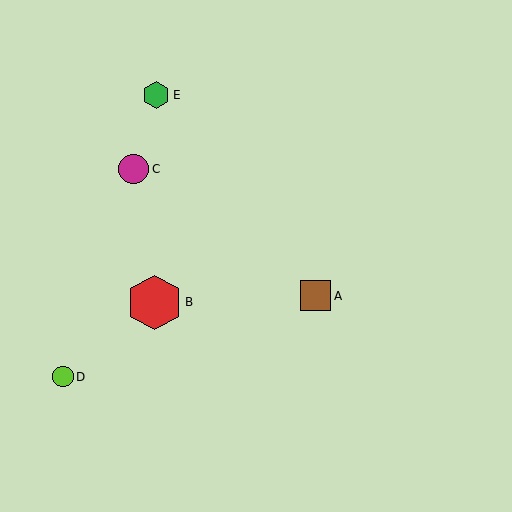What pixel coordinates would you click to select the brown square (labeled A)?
Click at (316, 296) to select the brown square A.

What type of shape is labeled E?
Shape E is a green hexagon.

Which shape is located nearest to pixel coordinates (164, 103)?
The green hexagon (labeled E) at (156, 95) is nearest to that location.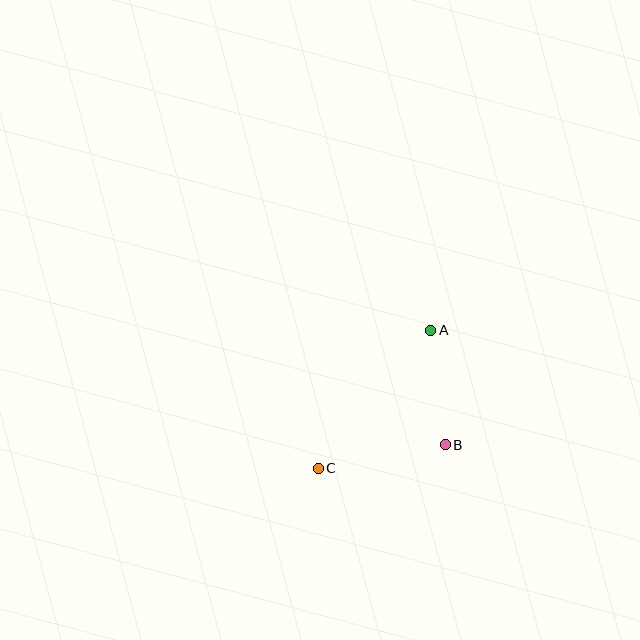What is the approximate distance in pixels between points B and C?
The distance between B and C is approximately 129 pixels.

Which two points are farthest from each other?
Points A and C are farthest from each other.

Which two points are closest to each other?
Points A and B are closest to each other.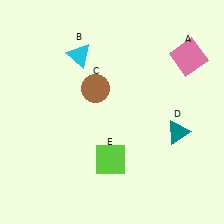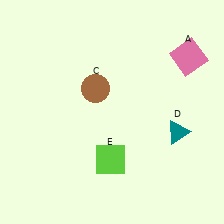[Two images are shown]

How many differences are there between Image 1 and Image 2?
There is 1 difference between the two images.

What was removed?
The cyan triangle (B) was removed in Image 2.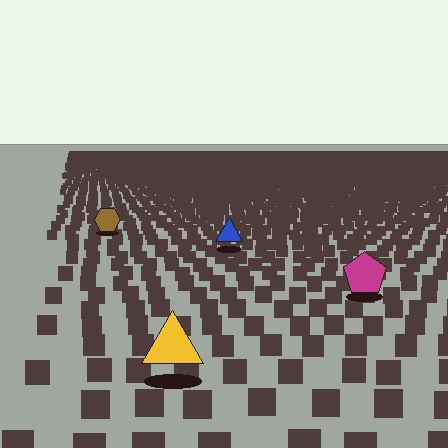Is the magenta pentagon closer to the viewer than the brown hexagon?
Yes. The magenta pentagon is closer — you can tell from the texture gradient: the ground texture is coarser near it.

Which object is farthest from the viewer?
The brown hexagon is farthest from the viewer. It appears smaller and the ground texture around it is denser.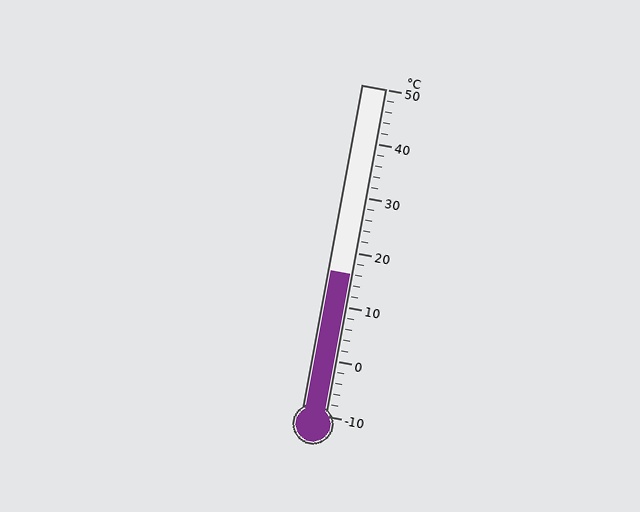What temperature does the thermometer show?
The thermometer shows approximately 16°C.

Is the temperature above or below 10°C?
The temperature is above 10°C.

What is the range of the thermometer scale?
The thermometer scale ranges from -10°C to 50°C.